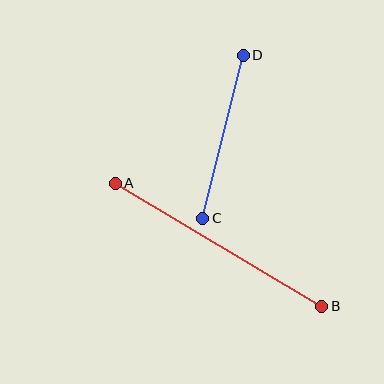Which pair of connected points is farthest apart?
Points A and B are farthest apart.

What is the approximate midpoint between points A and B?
The midpoint is at approximately (218, 245) pixels.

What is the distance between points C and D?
The distance is approximately 168 pixels.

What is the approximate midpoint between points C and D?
The midpoint is at approximately (223, 137) pixels.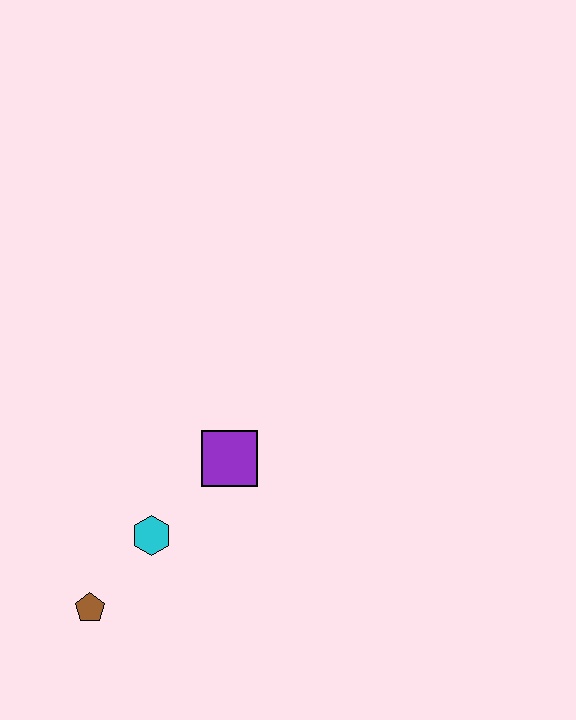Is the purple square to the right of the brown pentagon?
Yes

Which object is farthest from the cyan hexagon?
The purple square is farthest from the cyan hexagon.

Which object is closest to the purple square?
The cyan hexagon is closest to the purple square.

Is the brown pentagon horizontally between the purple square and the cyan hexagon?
No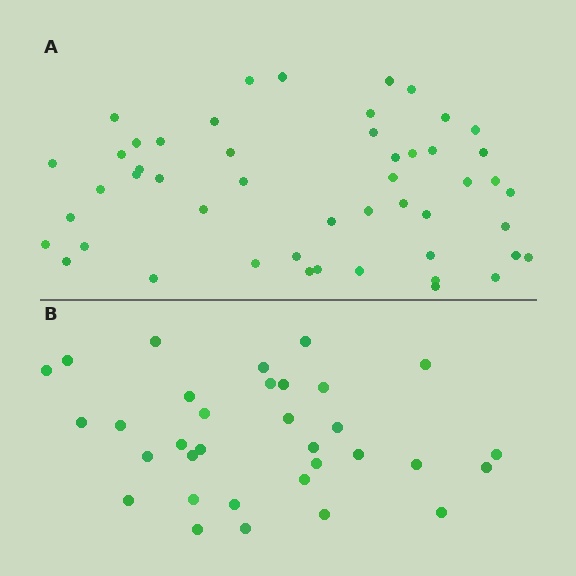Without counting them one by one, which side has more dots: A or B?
Region A (the top region) has more dots.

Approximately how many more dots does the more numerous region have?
Region A has approximately 15 more dots than region B.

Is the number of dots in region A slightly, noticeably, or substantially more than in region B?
Region A has substantially more. The ratio is roughly 1.5 to 1.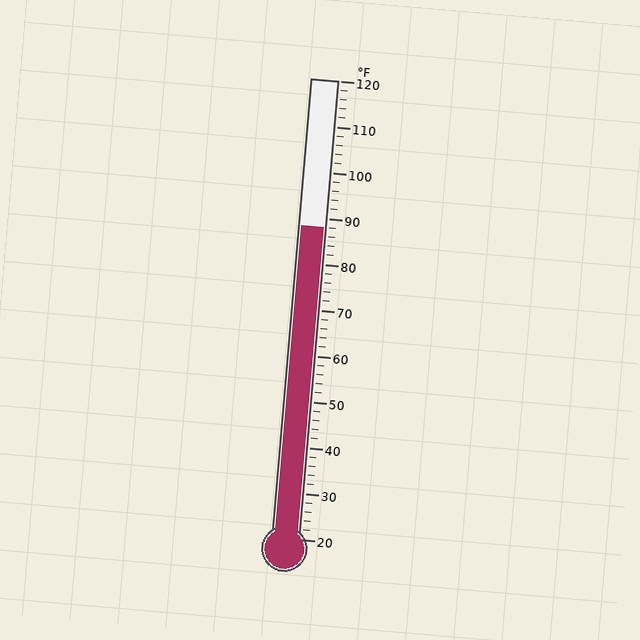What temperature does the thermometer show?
The thermometer shows approximately 88°F.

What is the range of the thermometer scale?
The thermometer scale ranges from 20°F to 120°F.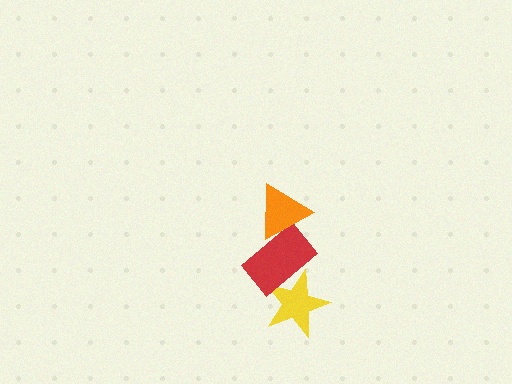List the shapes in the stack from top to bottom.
From top to bottom: the orange triangle, the red rectangle, the yellow star.